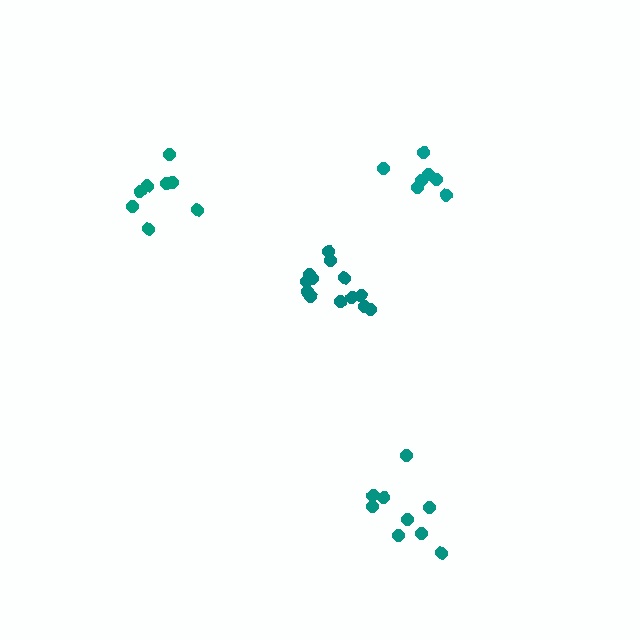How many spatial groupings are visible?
There are 4 spatial groupings.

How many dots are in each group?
Group 1: 7 dots, Group 2: 13 dots, Group 3: 9 dots, Group 4: 8 dots (37 total).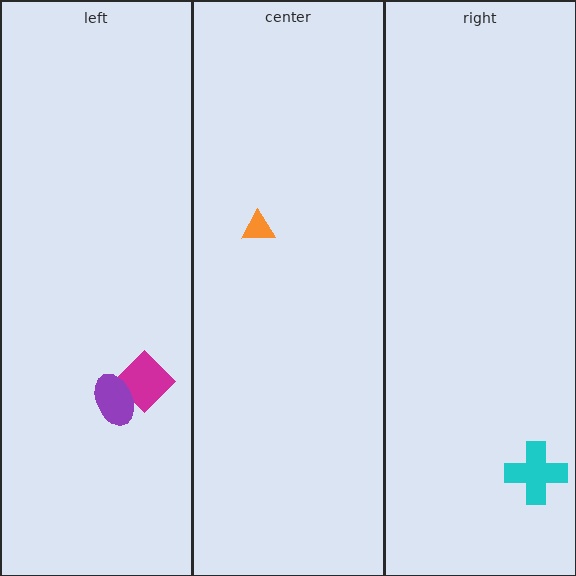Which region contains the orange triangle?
The center region.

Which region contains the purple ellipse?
The left region.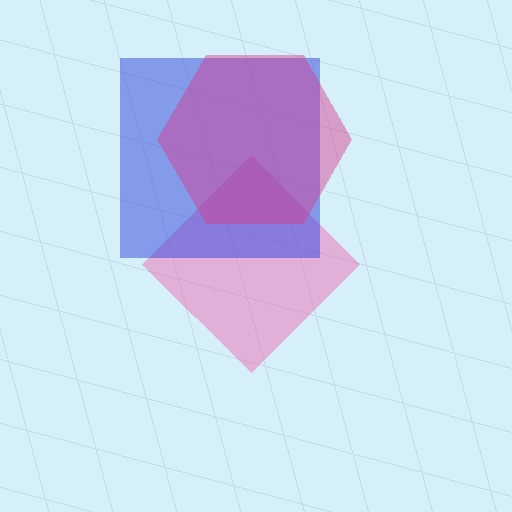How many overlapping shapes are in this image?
There are 3 overlapping shapes in the image.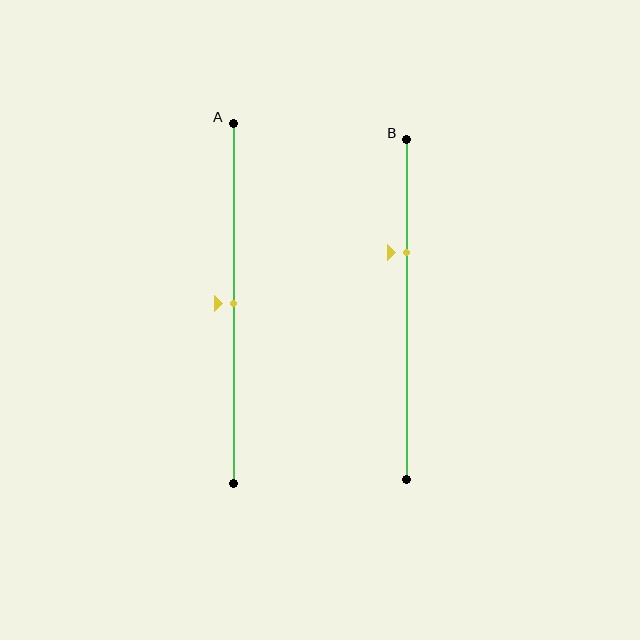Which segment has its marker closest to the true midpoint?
Segment A has its marker closest to the true midpoint.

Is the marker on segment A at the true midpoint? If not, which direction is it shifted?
Yes, the marker on segment A is at the true midpoint.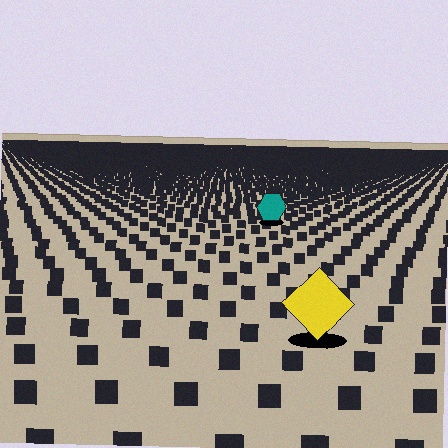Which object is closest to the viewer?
The yellow diamond is closest. The texture marks near it are larger and more spread out.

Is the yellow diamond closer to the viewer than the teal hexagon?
Yes. The yellow diamond is closer — you can tell from the texture gradient: the ground texture is coarser near it.